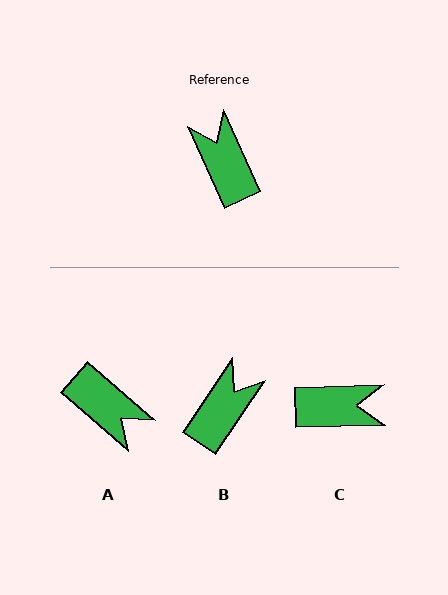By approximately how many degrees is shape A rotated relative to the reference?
Approximately 156 degrees clockwise.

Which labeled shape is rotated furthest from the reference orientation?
A, about 156 degrees away.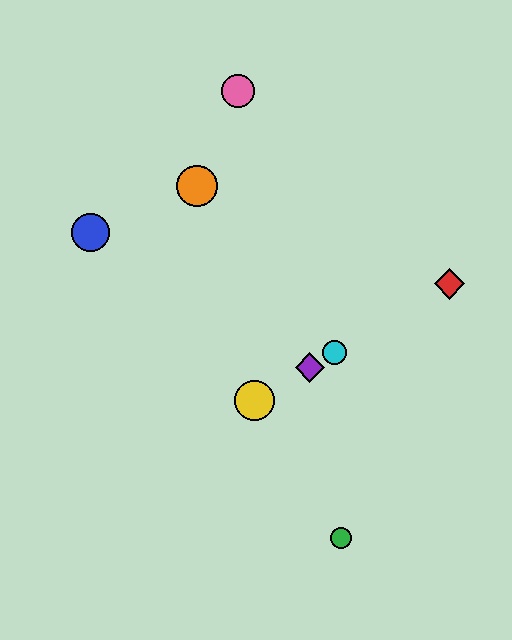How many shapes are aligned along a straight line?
4 shapes (the red diamond, the yellow circle, the purple diamond, the cyan circle) are aligned along a straight line.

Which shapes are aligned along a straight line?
The red diamond, the yellow circle, the purple diamond, the cyan circle are aligned along a straight line.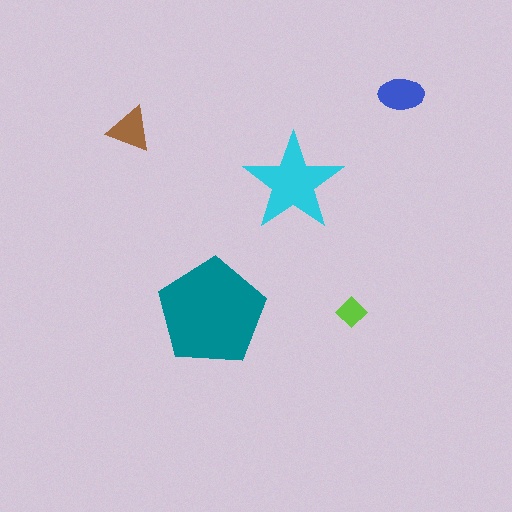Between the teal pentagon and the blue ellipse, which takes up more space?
The teal pentagon.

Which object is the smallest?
The lime diamond.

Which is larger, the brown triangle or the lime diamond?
The brown triangle.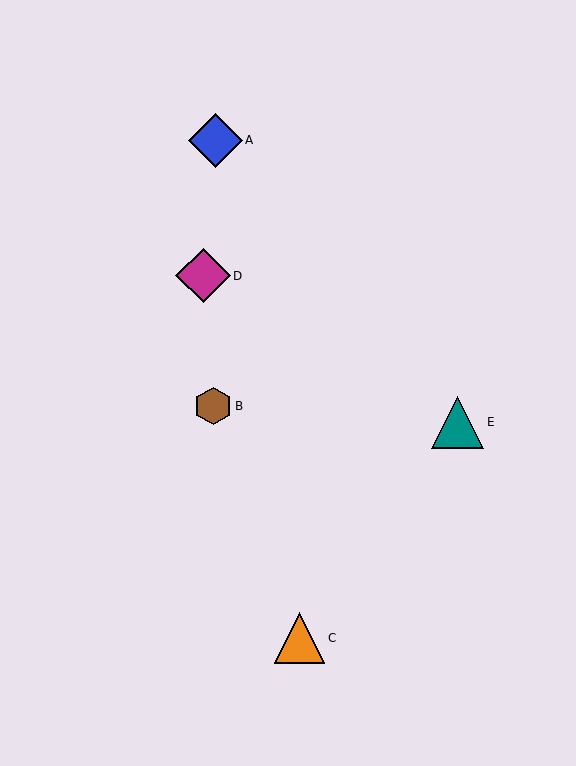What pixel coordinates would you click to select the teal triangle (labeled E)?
Click at (457, 422) to select the teal triangle E.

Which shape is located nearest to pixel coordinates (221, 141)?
The blue diamond (labeled A) at (215, 140) is nearest to that location.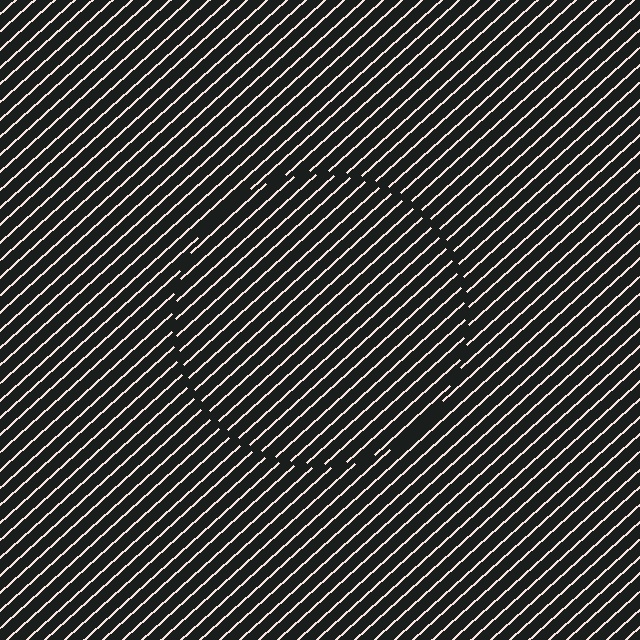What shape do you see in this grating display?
An illusory circle. The interior of the shape contains the same grating, shifted by half a period — the contour is defined by the phase discontinuity where line-ends from the inner and outer gratings abut.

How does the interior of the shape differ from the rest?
The interior of the shape contains the same grating, shifted by half a period — the contour is defined by the phase discontinuity where line-ends from the inner and outer gratings abut.